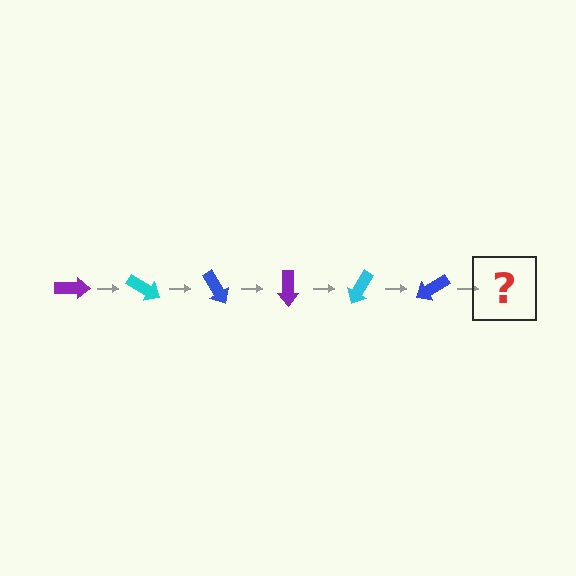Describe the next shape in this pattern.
It should be a purple arrow, rotated 180 degrees from the start.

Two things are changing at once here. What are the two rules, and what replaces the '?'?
The two rules are that it rotates 30 degrees each step and the color cycles through purple, cyan, and blue. The '?' should be a purple arrow, rotated 180 degrees from the start.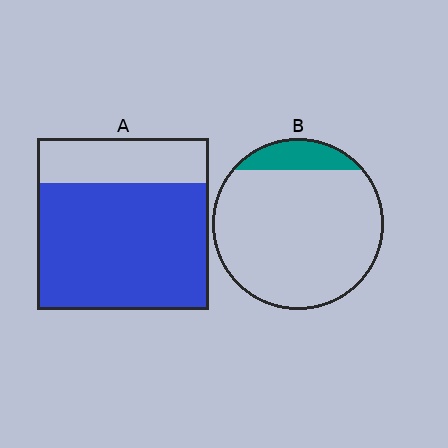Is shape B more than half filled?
No.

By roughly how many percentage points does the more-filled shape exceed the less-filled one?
By roughly 60 percentage points (A over B).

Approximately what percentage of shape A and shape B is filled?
A is approximately 75% and B is approximately 15%.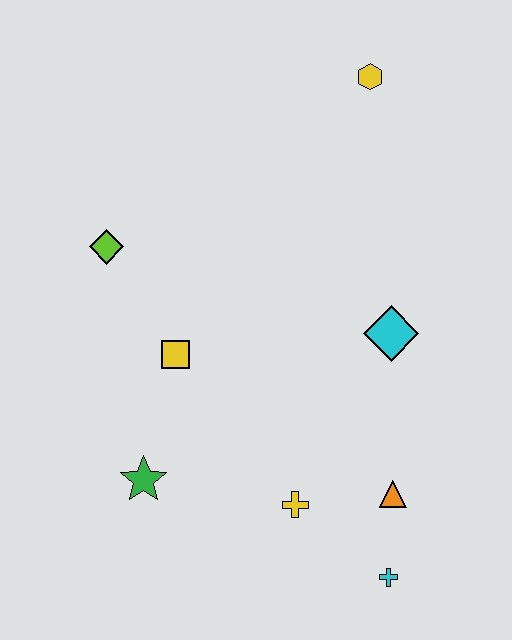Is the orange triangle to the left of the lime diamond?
No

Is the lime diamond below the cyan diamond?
No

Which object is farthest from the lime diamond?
The cyan cross is farthest from the lime diamond.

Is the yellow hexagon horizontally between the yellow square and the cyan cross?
Yes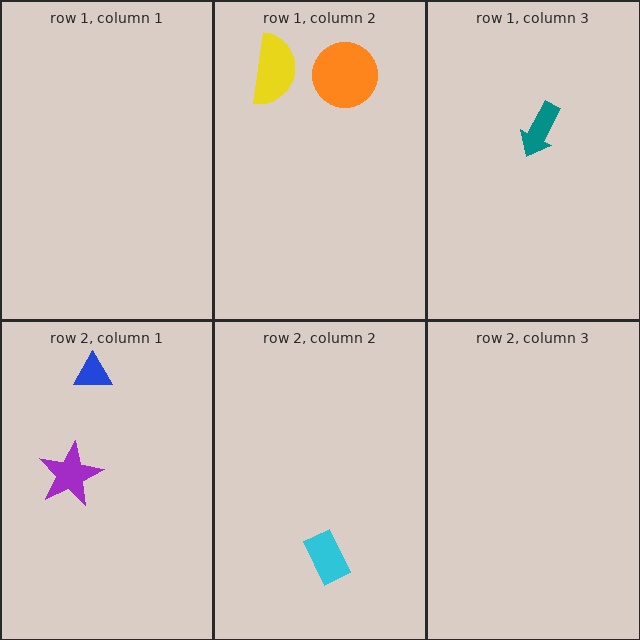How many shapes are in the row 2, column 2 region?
1.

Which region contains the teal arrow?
The row 1, column 3 region.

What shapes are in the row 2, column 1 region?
The purple star, the blue triangle.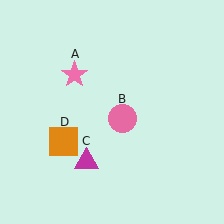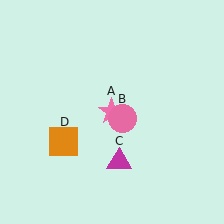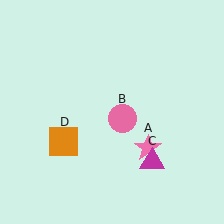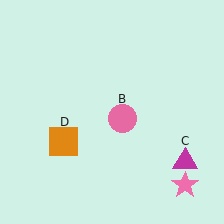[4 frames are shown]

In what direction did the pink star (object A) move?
The pink star (object A) moved down and to the right.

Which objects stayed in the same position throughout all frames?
Pink circle (object B) and orange square (object D) remained stationary.